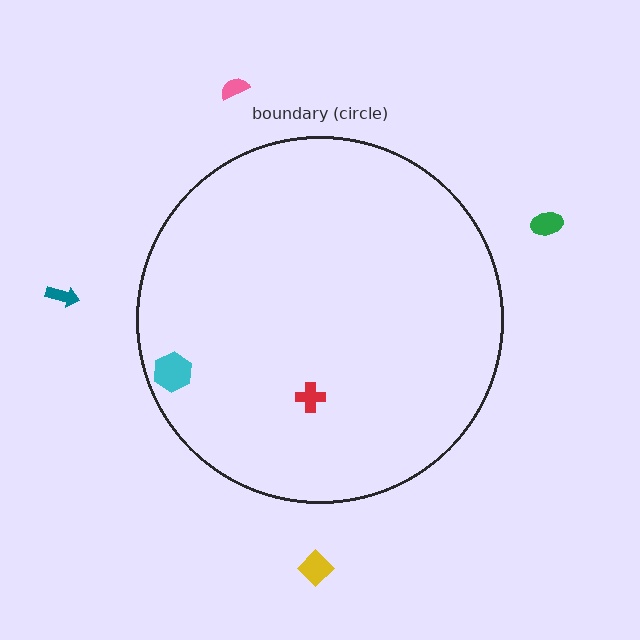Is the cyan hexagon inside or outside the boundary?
Inside.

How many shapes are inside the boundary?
2 inside, 4 outside.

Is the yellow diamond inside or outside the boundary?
Outside.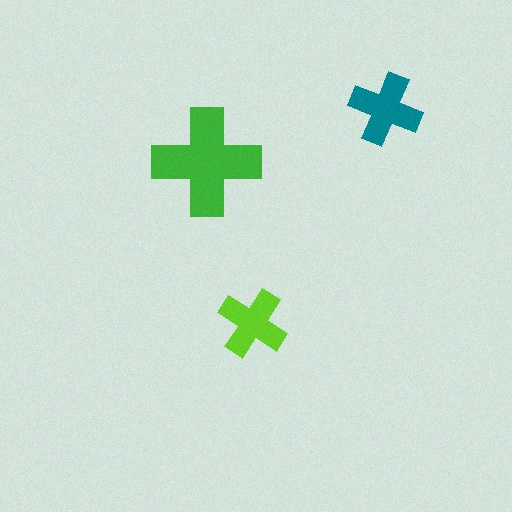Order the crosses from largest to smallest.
the green one, the teal one, the lime one.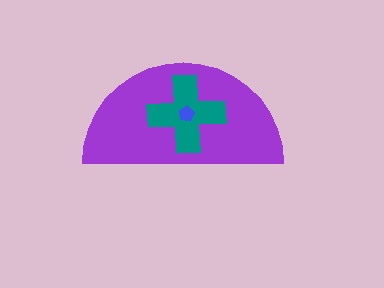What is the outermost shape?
The purple semicircle.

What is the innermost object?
The blue pentagon.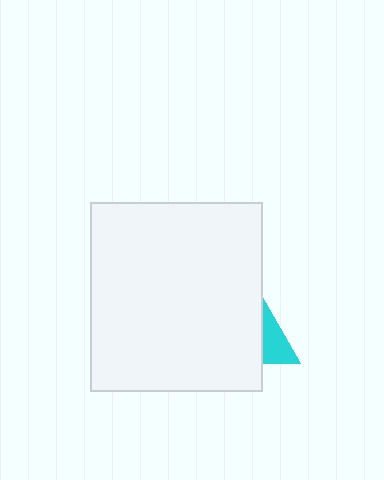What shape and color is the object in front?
The object in front is a white rectangle.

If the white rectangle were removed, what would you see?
You would see the complete cyan triangle.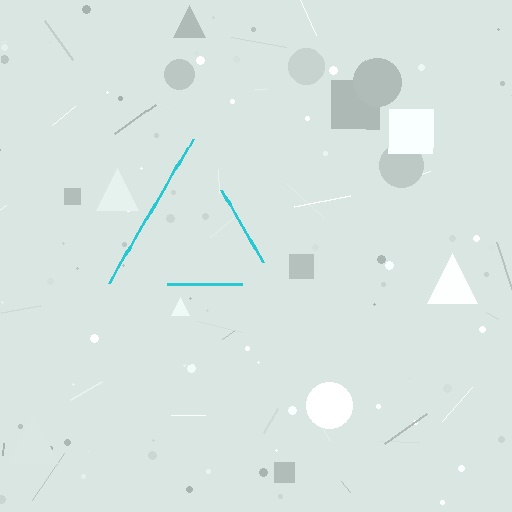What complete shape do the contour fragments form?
The contour fragments form a triangle.